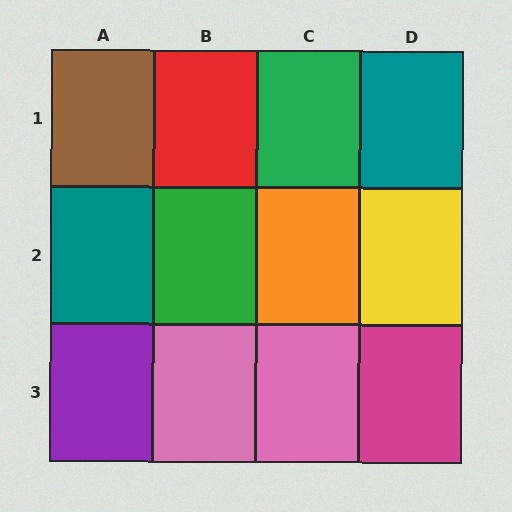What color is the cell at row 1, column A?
Brown.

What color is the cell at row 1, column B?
Red.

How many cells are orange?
1 cell is orange.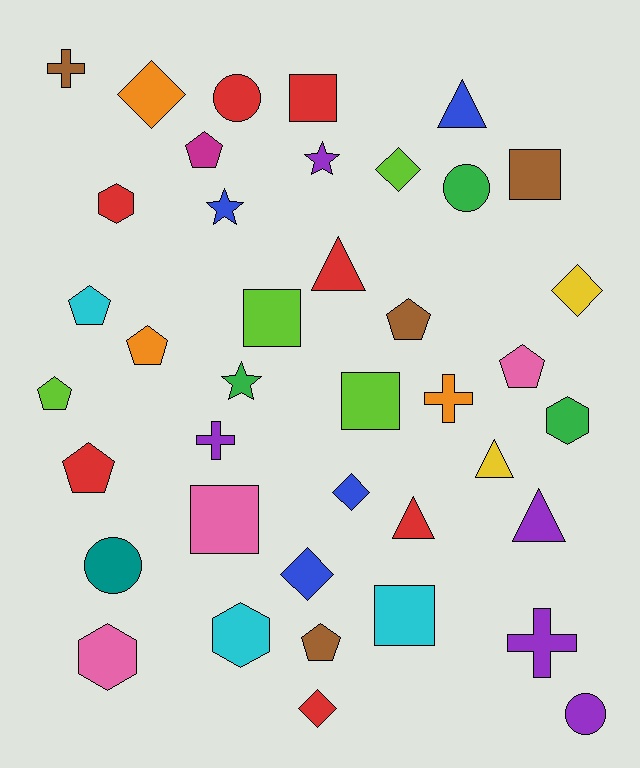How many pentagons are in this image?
There are 8 pentagons.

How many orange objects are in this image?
There are 3 orange objects.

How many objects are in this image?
There are 40 objects.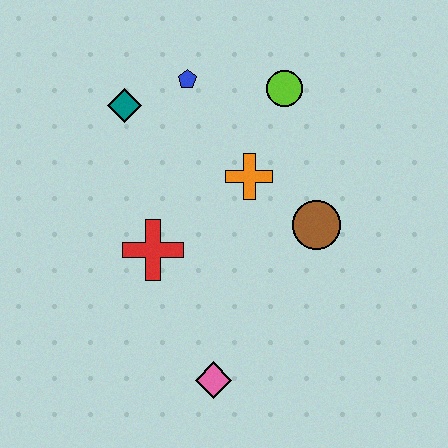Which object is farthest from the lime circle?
The pink diamond is farthest from the lime circle.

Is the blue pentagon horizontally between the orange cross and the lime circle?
No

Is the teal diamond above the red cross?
Yes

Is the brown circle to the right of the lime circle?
Yes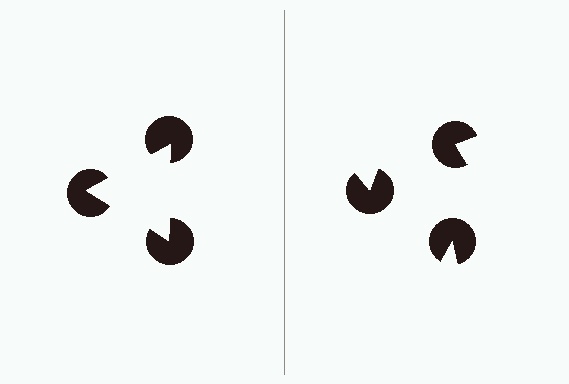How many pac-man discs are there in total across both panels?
6 — 3 on each side.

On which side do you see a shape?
An illusory triangle appears on the left side. On the right side the wedge cuts are rotated, so no coherent shape forms.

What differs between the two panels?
The pac-man discs are positioned identically on both sides; only the wedge orientations differ. On the left they align to a triangle; on the right they are misaligned.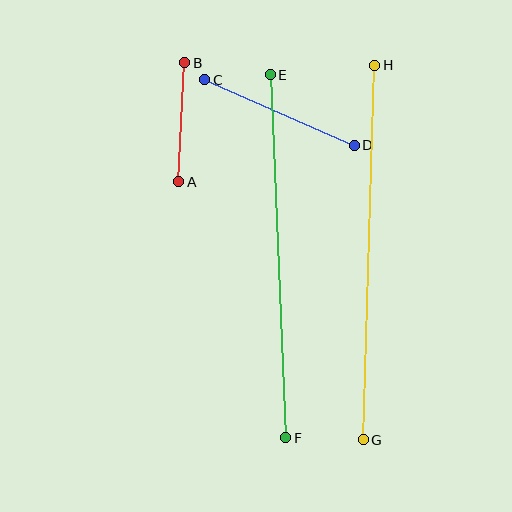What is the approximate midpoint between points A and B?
The midpoint is at approximately (182, 122) pixels.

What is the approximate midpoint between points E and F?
The midpoint is at approximately (278, 256) pixels.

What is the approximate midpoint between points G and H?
The midpoint is at approximately (369, 253) pixels.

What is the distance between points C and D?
The distance is approximately 163 pixels.